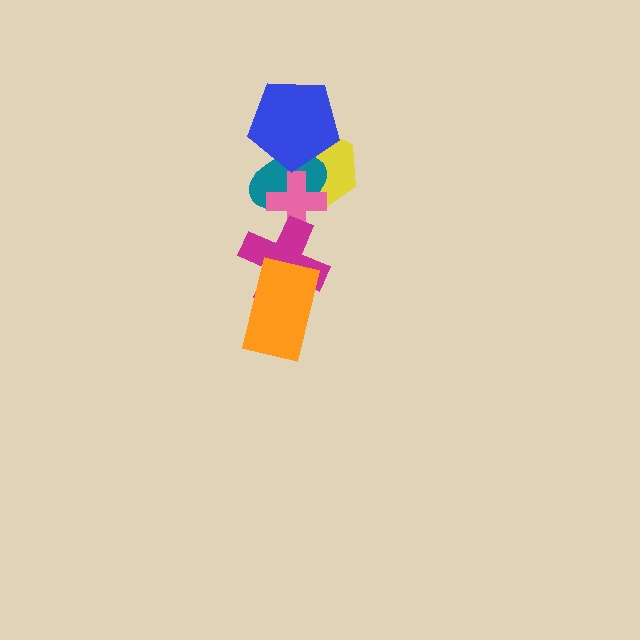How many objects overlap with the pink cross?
3 objects overlap with the pink cross.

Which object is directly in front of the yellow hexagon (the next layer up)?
The teal ellipse is directly in front of the yellow hexagon.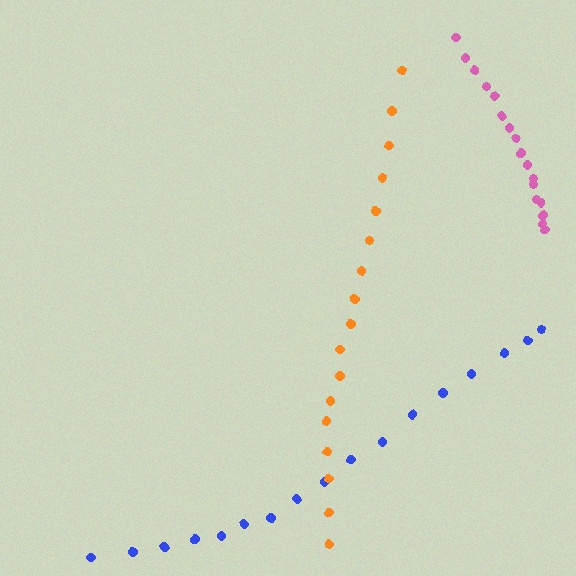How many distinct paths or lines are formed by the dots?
There are 3 distinct paths.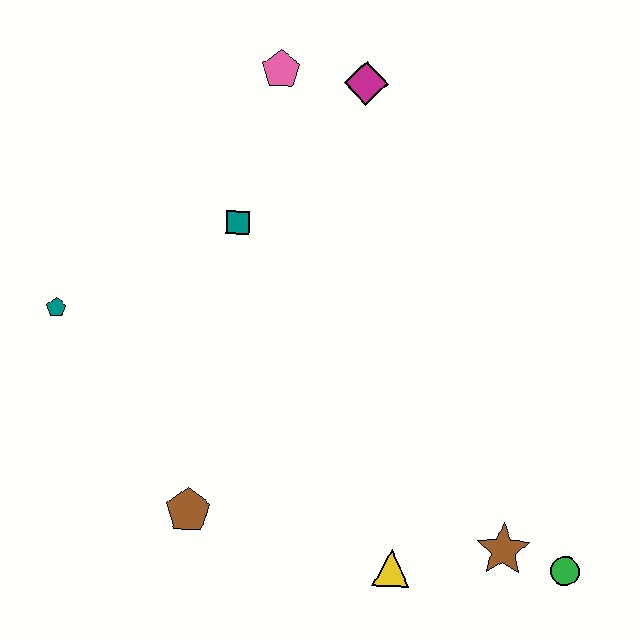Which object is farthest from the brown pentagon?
The magenta diamond is farthest from the brown pentagon.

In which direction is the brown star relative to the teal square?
The brown star is below the teal square.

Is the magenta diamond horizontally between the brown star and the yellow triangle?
No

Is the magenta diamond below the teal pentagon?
No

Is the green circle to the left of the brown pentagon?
No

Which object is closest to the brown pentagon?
The yellow triangle is closest to the brown pentagon.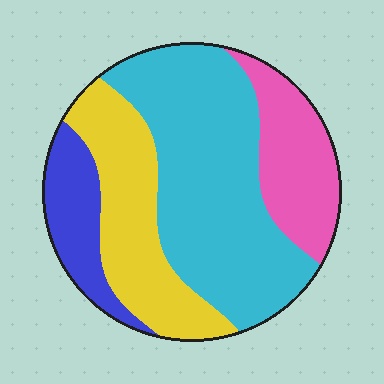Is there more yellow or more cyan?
Cyan.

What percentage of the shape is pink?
Pink takes up about one sixth (1/6) of the shape.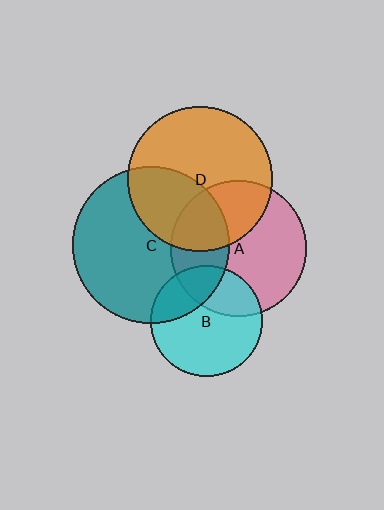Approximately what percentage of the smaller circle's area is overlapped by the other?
Approximately 25%.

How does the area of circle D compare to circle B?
Approximately 1.7 times.